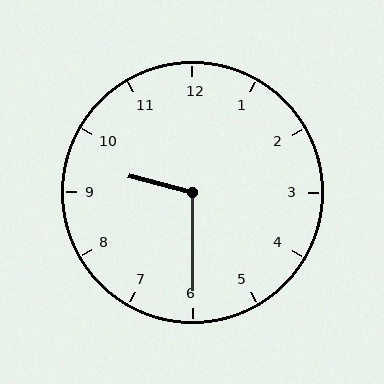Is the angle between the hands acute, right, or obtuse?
It is obtuse.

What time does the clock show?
9:30.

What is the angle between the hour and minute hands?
Approximately 105 degrees.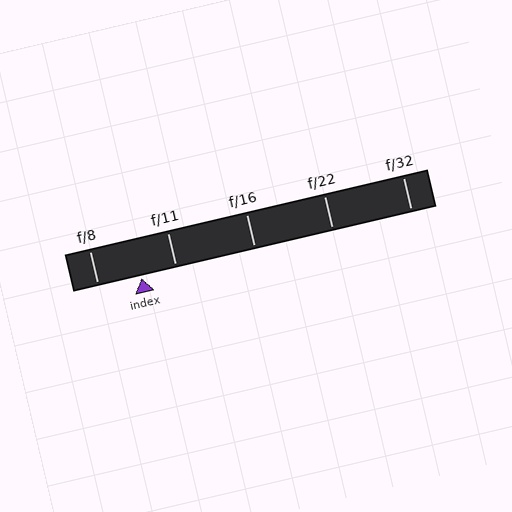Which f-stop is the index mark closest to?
The index mark is closest to f/11.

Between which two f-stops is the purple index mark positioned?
The index mark is between f/8 and f/11.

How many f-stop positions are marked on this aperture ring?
There are 5 f-stop positions marked.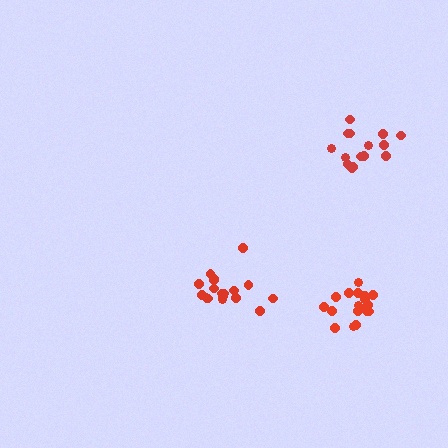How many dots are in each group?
Group 1: 18 dots, Group 2: 18 dots, Group 3: 15 dots (51 total).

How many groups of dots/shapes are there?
There are 3 groups.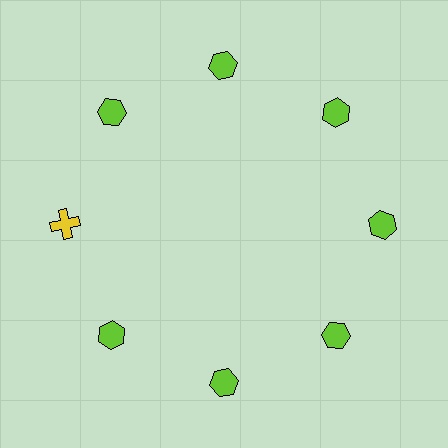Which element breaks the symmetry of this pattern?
The yellow cross at roughly the 9 o'clock position breaks the symmetry. All other shapes are lime hexagons.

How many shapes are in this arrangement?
There are 8 shapes arranged in a ring pattern.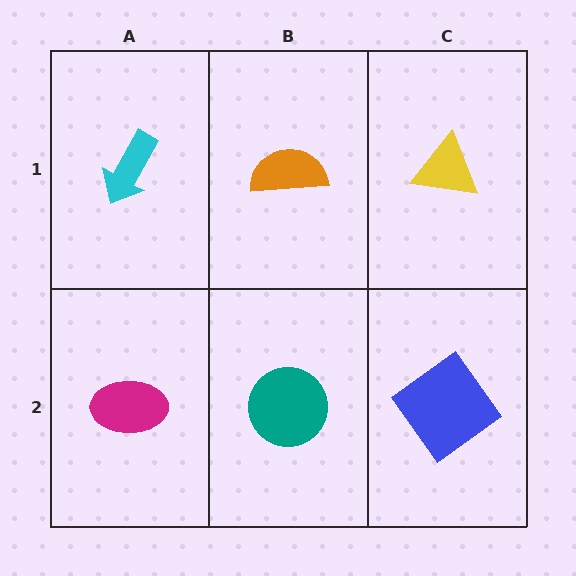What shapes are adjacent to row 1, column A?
A magenta ellipse (row 2, column A), an orange semicircle (row 1, column B).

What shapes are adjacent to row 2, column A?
A cyan arrow (row 1, column A), a teal circle (row 2, column B).